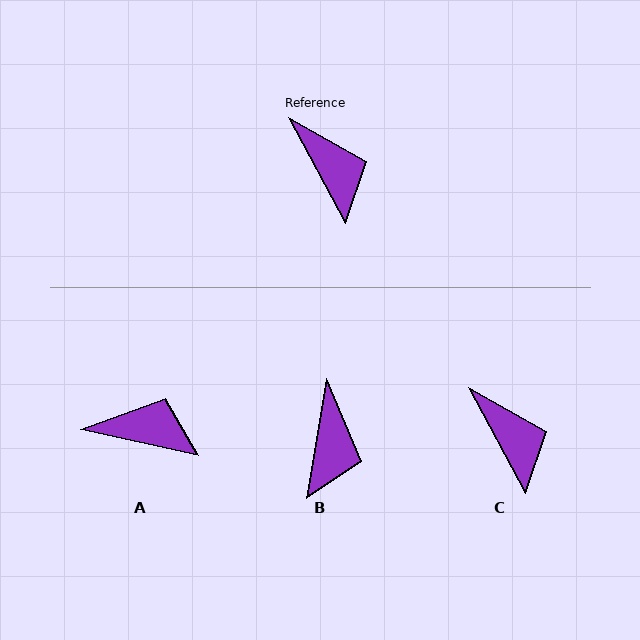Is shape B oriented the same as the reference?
No, it is off by about 38 degrees.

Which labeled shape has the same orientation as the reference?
C.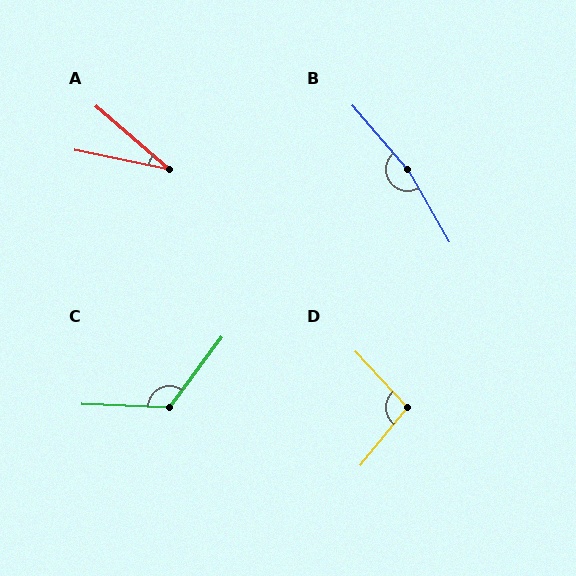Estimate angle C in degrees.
Approximately 124 degrees.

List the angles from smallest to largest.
A (29°), D (98°), C (124°), B (169°).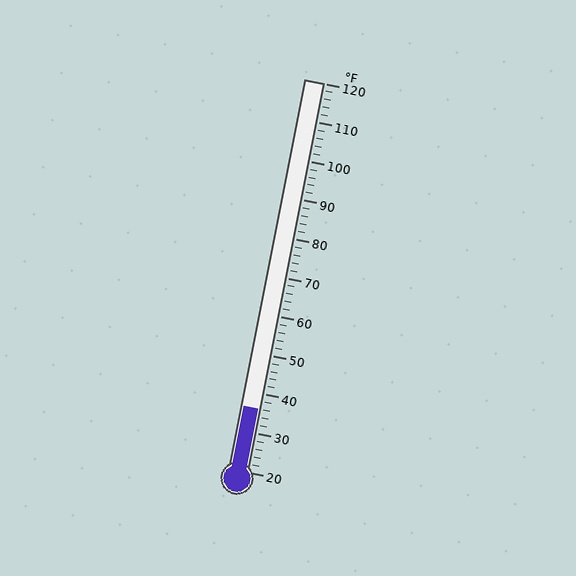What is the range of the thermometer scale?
The thermometer scale ranges from 20°F to 120°F.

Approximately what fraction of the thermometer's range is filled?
The thermometer is filled to approximately 15% of its range.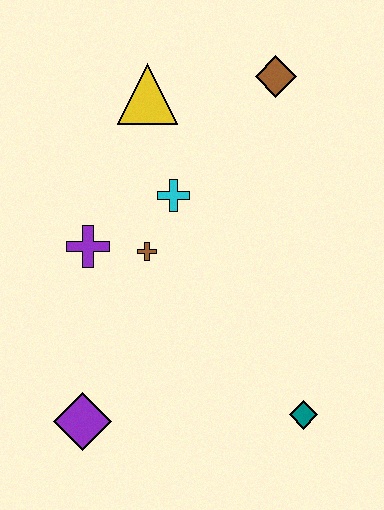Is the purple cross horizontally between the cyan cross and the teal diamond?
No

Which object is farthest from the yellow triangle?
The teal diamond is farthest from the yellow triangle.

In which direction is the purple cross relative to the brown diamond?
The purple cross is to the left of the brown diamond.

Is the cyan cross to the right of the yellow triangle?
Yes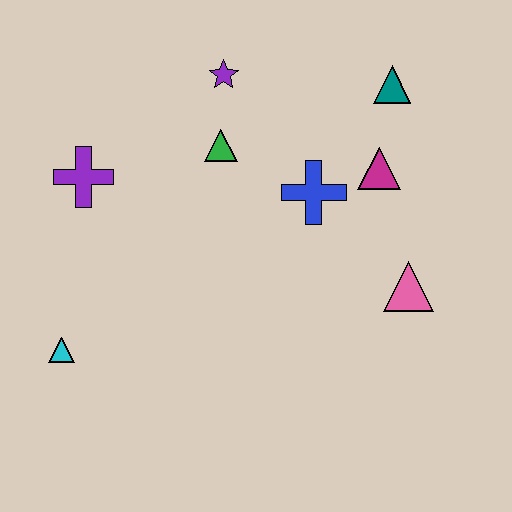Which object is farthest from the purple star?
The cyan triangle is farthest from the purple star.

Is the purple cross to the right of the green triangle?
No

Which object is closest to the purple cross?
The green triangle is closest to the purple cross.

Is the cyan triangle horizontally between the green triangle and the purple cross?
No